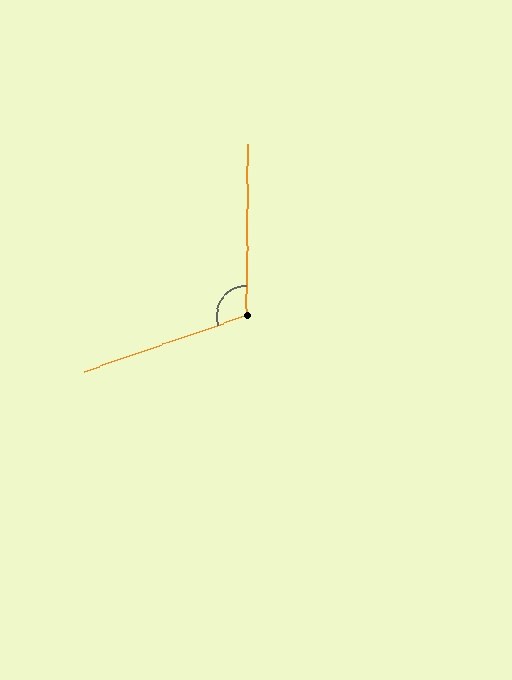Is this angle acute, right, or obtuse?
It is obtuse.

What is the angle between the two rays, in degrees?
Approximately 109 degrees.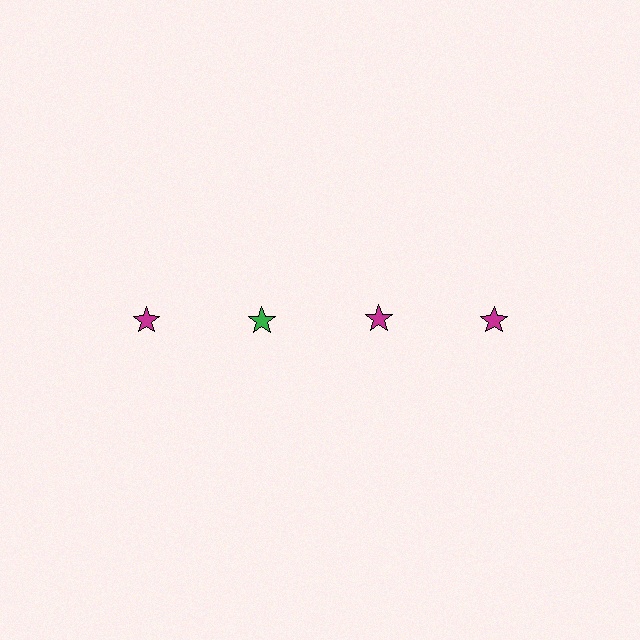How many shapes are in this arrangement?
There are 4 shapes arranged in a grid pattern.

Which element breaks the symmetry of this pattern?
The green star in the top row, second from left column breaks the symmetry. All other shapes are magenta stars.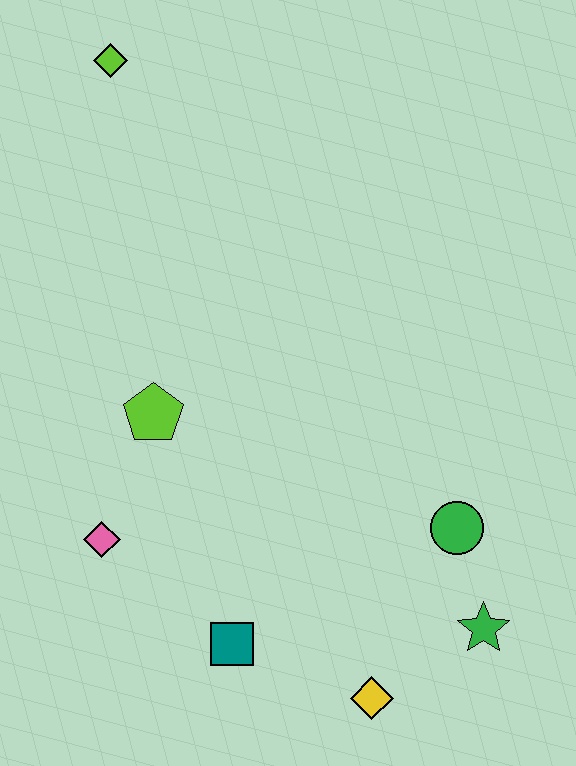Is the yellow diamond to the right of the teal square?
Yes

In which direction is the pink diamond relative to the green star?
The pink diamond is to the left of the green star.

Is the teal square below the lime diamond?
Yes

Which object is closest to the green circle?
The green star is closest to the green circle.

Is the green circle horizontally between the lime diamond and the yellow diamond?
No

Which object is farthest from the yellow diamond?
The lime diamond is farthest from the yellow diamond.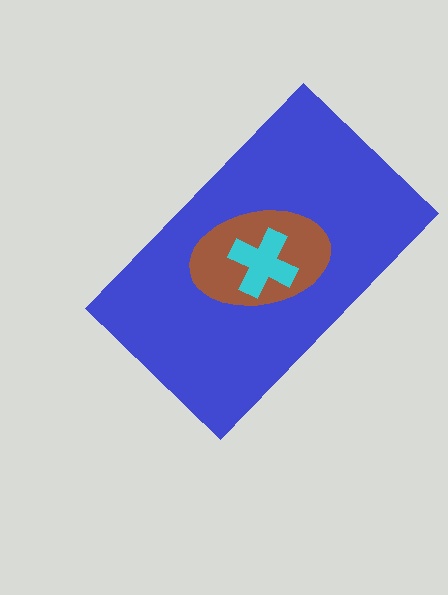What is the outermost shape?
The blue rectangle.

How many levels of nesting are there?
3.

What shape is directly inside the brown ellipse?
The cyan cross.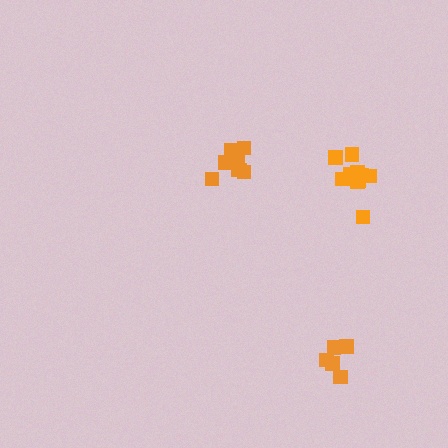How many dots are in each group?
Group 1: 11 dots, Group 2: 5 dots, Group 3: 10 dots (26 total).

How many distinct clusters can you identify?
There are 3 distinct clusters.